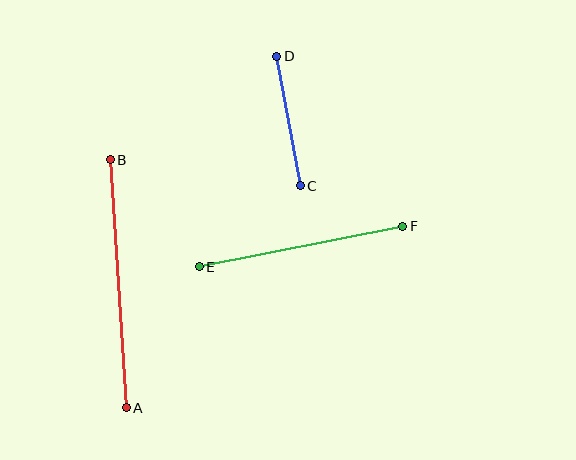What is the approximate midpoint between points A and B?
The midpoint is at approximately (118, 284) pixels.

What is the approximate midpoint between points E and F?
The midpoint is at approximately (301, 247) pixels.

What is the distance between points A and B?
The distance is approximately 249 pixels.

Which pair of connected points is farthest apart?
Points A and B are farthest apart.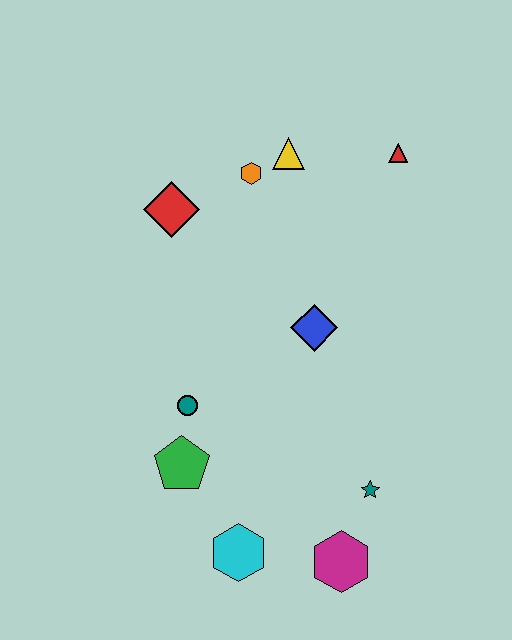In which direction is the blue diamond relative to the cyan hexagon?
The blue diamond is above the cyan hexagon.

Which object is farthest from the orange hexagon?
The magenta hexagon is farthest from the orange hexagon.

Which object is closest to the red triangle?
The yellow triangle is closest to the red triangle.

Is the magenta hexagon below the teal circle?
Yes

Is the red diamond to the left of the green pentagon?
Yes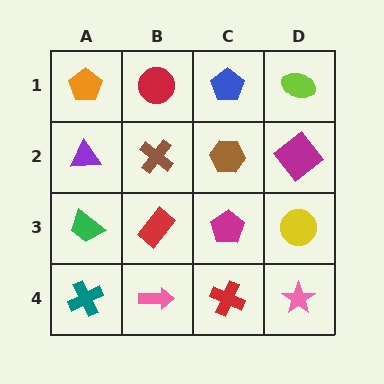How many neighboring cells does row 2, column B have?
4.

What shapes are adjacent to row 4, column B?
A red rectangle (row 3, column B), a teal cross (row 4, column A), a red cross (row 4, column C).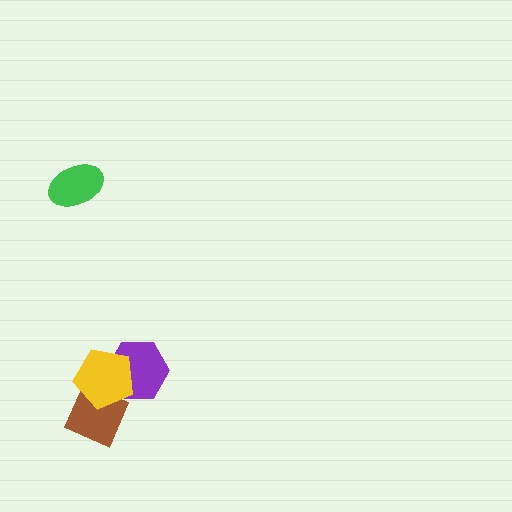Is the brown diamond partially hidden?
Yes, it is partially covered by another shape.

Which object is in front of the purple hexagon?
The yellow pentagon is in front of the purple hexagon.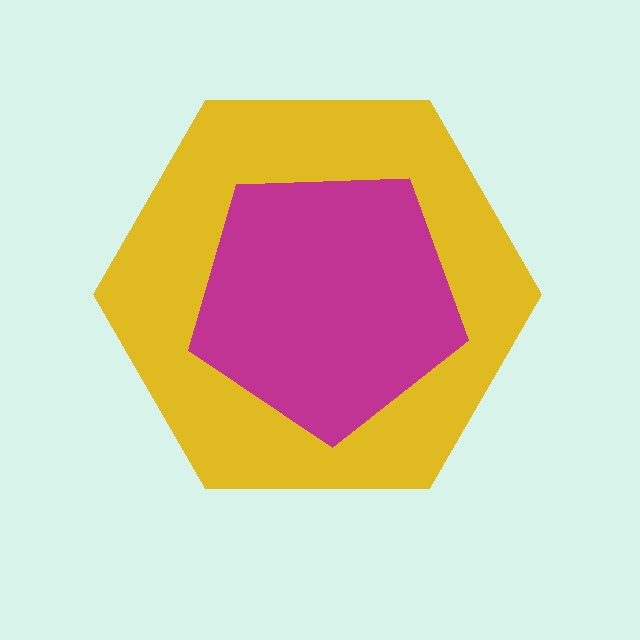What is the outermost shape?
The yellow hexagon.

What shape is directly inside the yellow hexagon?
The magenta pentagon.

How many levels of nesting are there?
2.